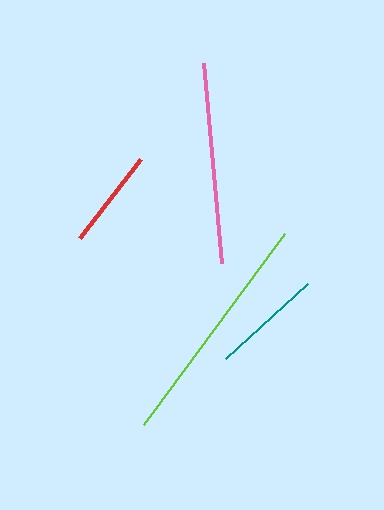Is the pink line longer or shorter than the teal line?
The pink line is longer than the teal line.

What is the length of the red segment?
The red segment is approximately 99 pixels long.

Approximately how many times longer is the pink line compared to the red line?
The pink line is approximately 2.0 times the length of the red line.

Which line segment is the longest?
The lime line is the longest at approximately 237 pixels.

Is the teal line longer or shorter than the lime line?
The lime line is longer than the teal line.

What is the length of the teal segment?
The teal segment is approximately 111 pixels long.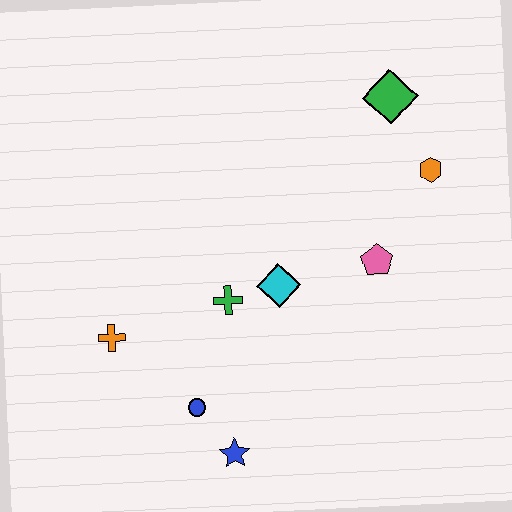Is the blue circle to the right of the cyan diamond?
No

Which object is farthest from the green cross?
The green diamond is farthest from the green cross.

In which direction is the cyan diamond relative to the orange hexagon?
The cyan diamond is to the left of the orange hexagon.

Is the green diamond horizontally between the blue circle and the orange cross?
No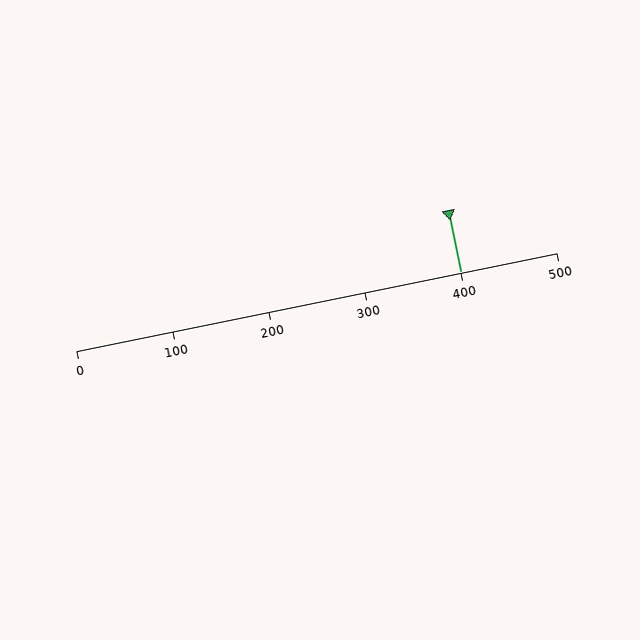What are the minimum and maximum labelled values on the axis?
The axis runs from 0 to 500.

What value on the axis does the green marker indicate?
The marker indicates approximately 400.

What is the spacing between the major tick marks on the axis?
The major ticks are spaced 100 apart.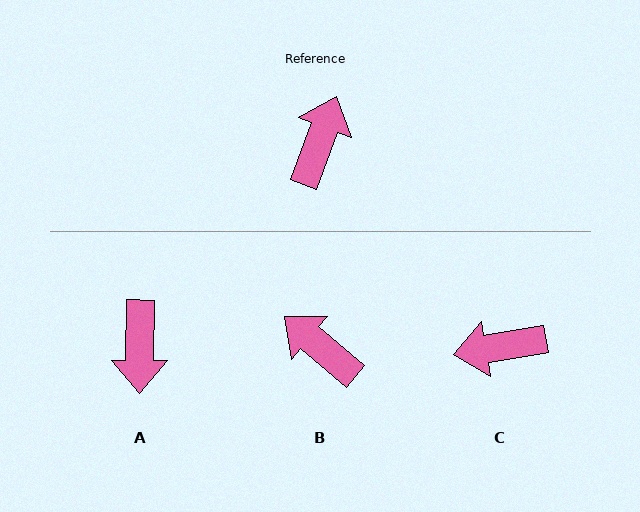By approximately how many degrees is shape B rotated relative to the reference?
Approximately 71 degrees counter-clockwise.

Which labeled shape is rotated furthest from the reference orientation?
A, about 160 degrees away.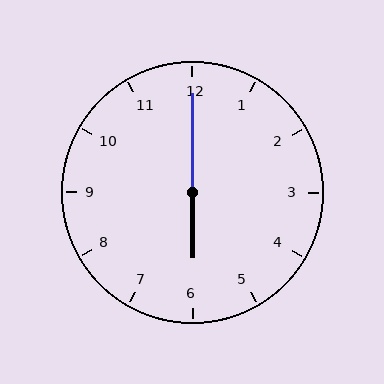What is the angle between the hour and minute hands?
Approximately 180 degrees.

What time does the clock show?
6:00.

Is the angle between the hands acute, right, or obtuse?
It is obtuse.